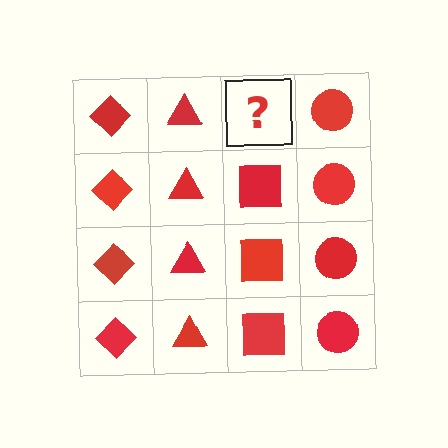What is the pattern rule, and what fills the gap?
The rule is that each column has a consistent shape. The gap should be filled with a red square.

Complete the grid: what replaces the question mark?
The question mark should be replaced with a red square.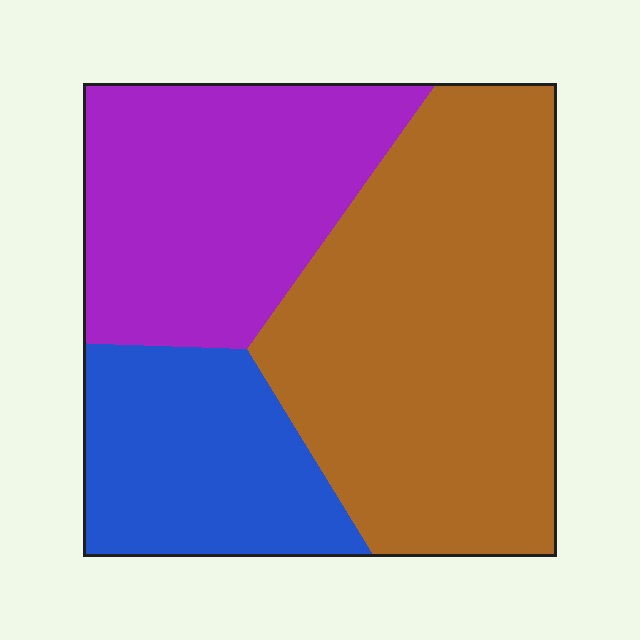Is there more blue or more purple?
Purple.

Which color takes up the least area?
Blue, at roughly 20%.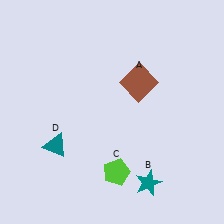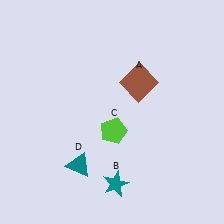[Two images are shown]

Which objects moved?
The objects that moved are: the teal star (B), the lime pentagon (C), the teal triangle (D).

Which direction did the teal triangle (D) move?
The teal triangle (D) moved right.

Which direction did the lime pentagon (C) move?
The lime pentagon (C) moved up.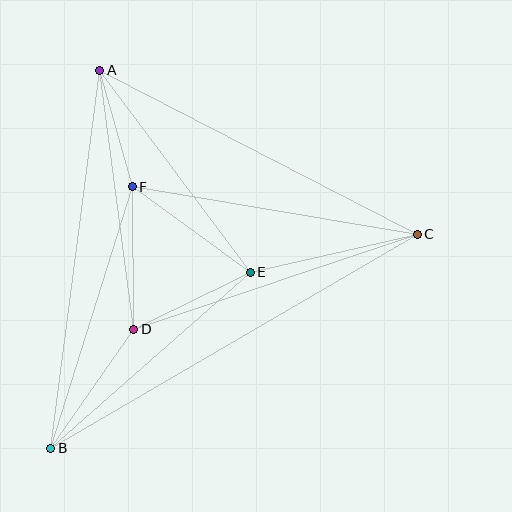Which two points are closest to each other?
Points A and F are closest to each other.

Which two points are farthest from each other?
Points B and C are farthest from each other.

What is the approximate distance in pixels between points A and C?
The distance between A and C is approximately 357 pixels.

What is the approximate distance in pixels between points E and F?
The distance between E and F is approximately 146 pixels.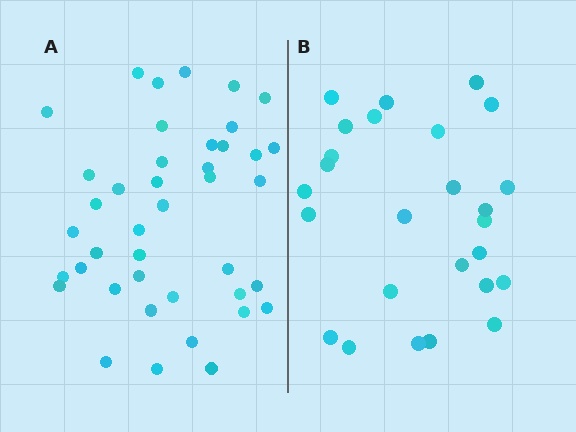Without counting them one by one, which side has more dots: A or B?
Region A (the left region) has more dots.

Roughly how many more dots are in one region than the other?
Region A has approximately 15 more dots than region B.